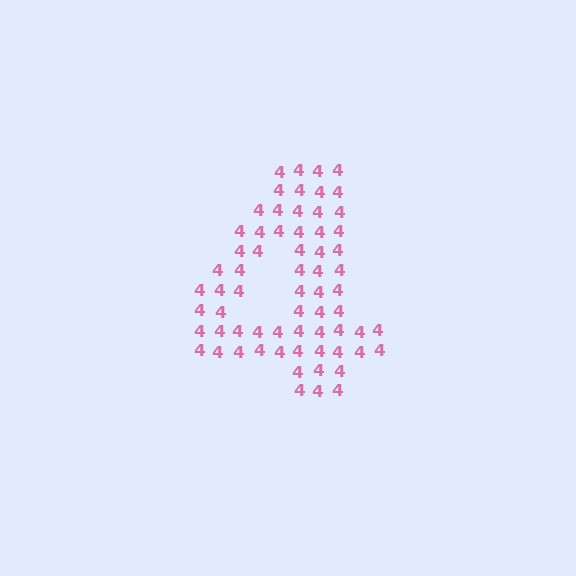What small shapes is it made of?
It is made of small digit 4's.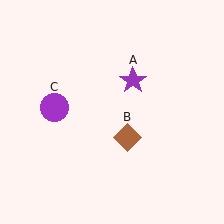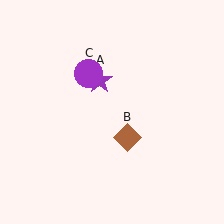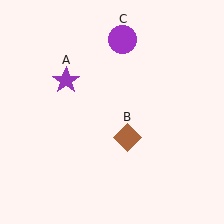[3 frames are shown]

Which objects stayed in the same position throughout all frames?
Brown diamond (object B) remained stationary.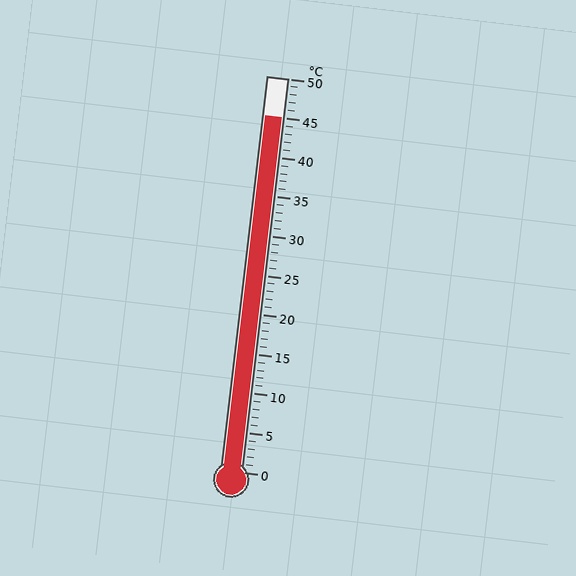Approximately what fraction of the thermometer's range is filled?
The thermometer is filled to approximately 90% of its range.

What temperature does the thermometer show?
The thermometer shows approximately 45°C.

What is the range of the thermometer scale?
The thermometer scale ranges from 0°C to 50°C.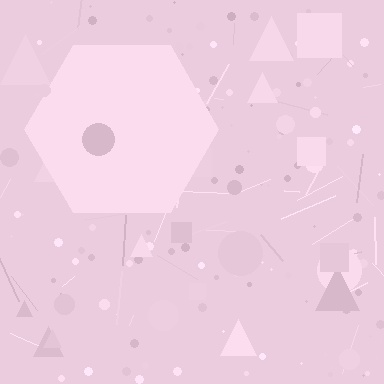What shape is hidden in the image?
A hexagon is hidden in the image.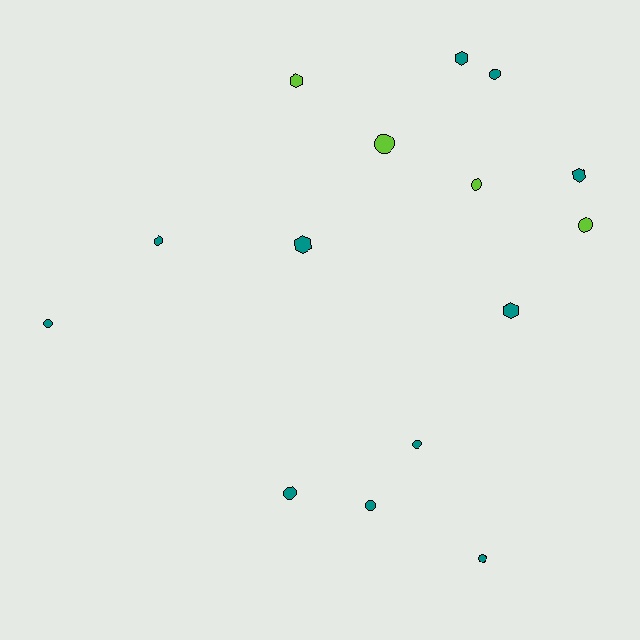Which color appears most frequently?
Teal, with 11 objects.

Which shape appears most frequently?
Circle, with 9 objects.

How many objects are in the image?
There are 15 objects.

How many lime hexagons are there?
There is 1 lime hexagon.